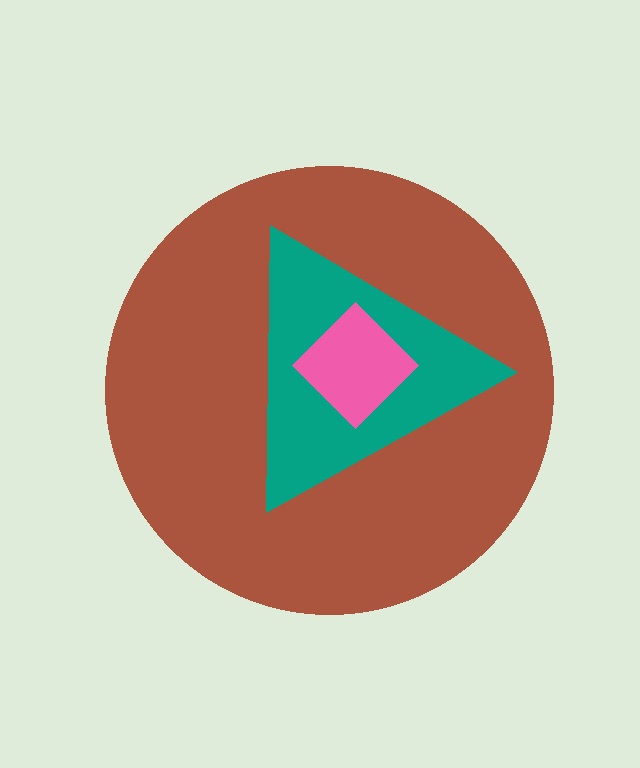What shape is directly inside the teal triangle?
The pink diamond.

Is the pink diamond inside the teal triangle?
Yes.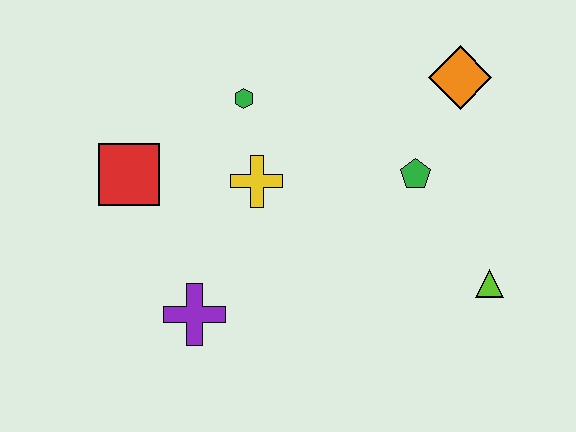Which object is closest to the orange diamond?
The green pentagon is closest to the orange diamond.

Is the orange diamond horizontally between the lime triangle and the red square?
Yes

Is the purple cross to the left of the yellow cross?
Yes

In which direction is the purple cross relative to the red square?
The purple cross is below the red square.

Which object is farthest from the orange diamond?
The purple cross is farthest from the orange diamond.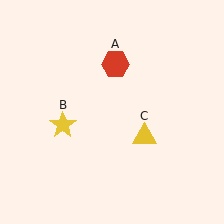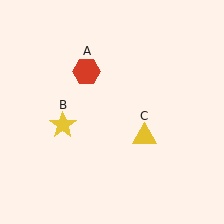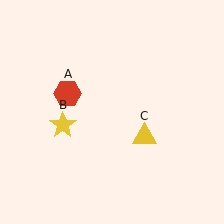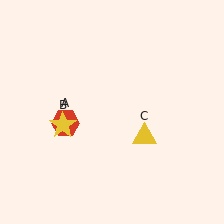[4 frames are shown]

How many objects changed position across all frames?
1 object changed position: red hexagon (object A).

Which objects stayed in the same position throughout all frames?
Yellow star (object B) and yellow triangle (object C) remained stationary.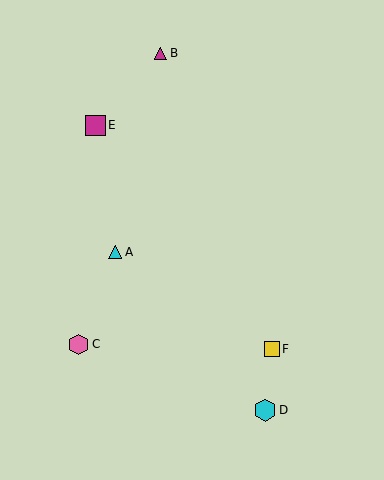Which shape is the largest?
The cyan hexagon (labeled D) is the largest.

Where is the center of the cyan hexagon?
The center of the cyan hexagon is at (265, 410).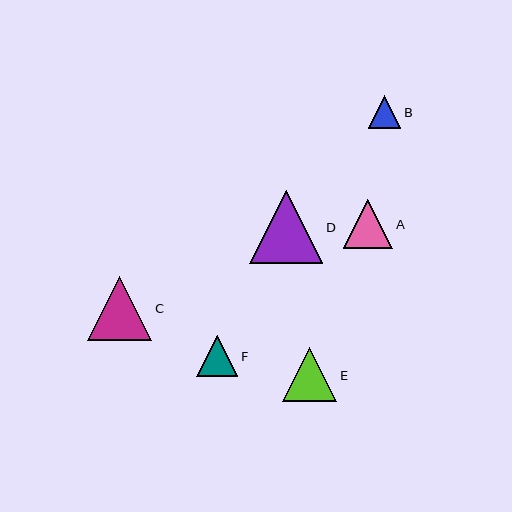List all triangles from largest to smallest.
From largest to smallest: D, C, E, A, F, B.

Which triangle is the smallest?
Triangle B is the smallest with a size of approximately 32 pixels.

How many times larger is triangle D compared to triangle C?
Triangle D is approximately 1.1 times the size of triangle C.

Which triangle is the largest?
Triangle D is the largest with a size of approximately 73 pixels.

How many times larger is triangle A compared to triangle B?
Triangle A is approximately 1.5 times the size of triangle B.